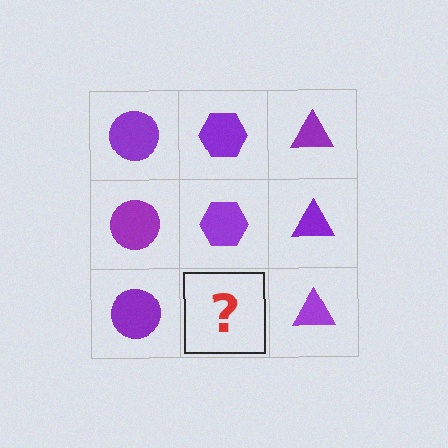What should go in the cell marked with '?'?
The missing cell should contain a purple hexagon.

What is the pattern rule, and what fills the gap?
The rule is that each column has a consistent shape. The gap should be filled with a purple hexagon.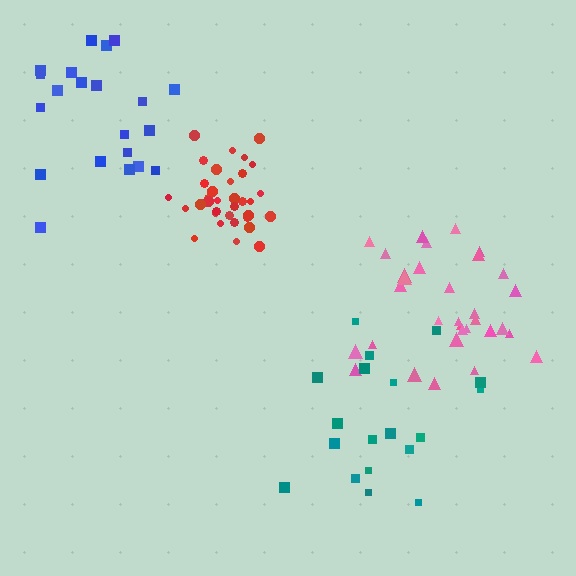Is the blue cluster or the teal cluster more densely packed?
Teal.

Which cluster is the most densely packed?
Red.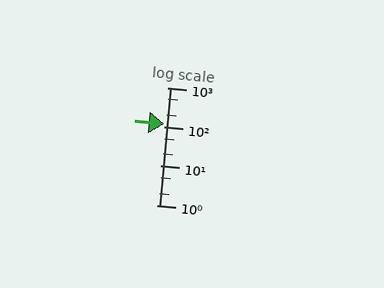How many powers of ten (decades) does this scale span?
The scale spans 3 decades, from 1 to 1000.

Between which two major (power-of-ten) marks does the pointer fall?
The pointer is between 100 and 1000.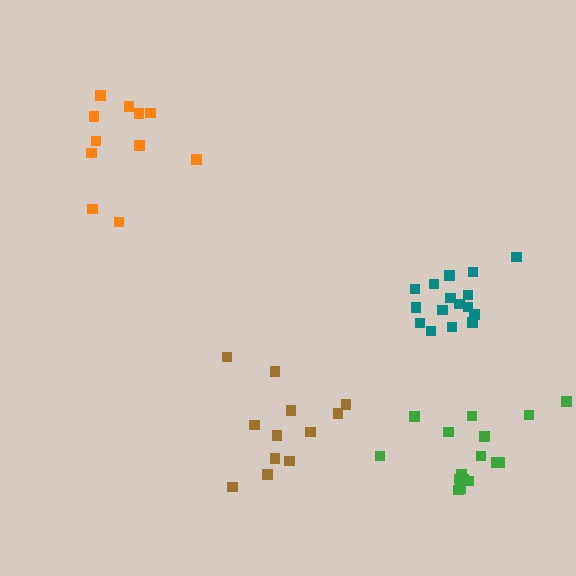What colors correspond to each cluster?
The clusters are colored: brown, orange, teal, green.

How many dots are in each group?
Group 1: 12 dots, Group 2: 11 dots, Group 3: 16 dots, Group 4: 16 dots (55 total).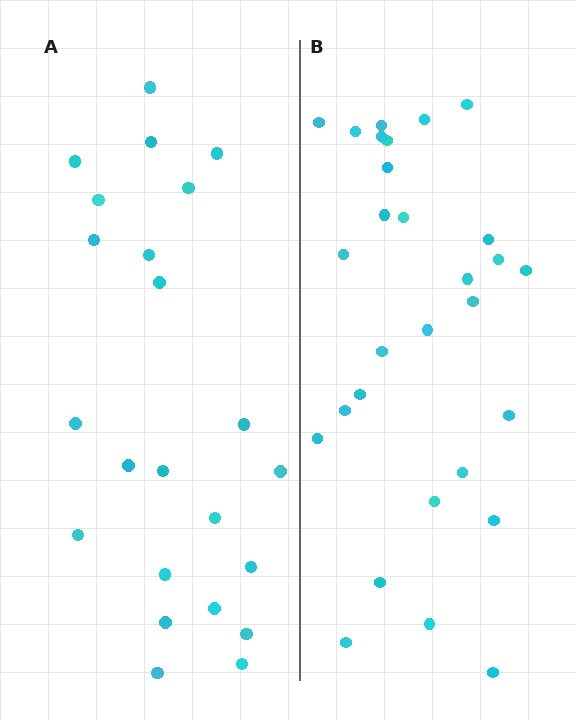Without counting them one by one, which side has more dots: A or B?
Region B (the right region) has more dots.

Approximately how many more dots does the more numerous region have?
Region B has about 6 more dots than region A.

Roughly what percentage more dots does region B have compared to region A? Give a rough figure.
About 25% more.